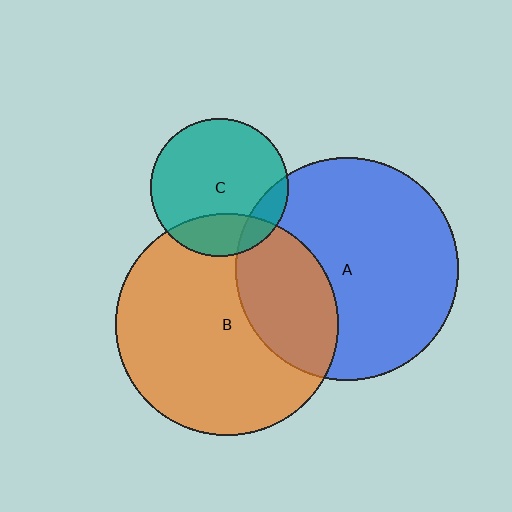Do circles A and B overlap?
Yes.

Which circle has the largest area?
Circle A (blue).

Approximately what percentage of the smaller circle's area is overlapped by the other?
Approximately 30%.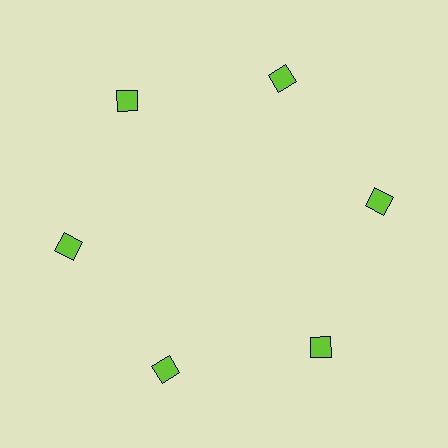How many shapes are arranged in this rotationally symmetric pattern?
There are 6 shapes, arranged in 6 groups of 1.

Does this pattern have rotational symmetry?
Yes, this pattern has 6-fold rotational symmetry. It looks the same after rotating 60 degrees around the center.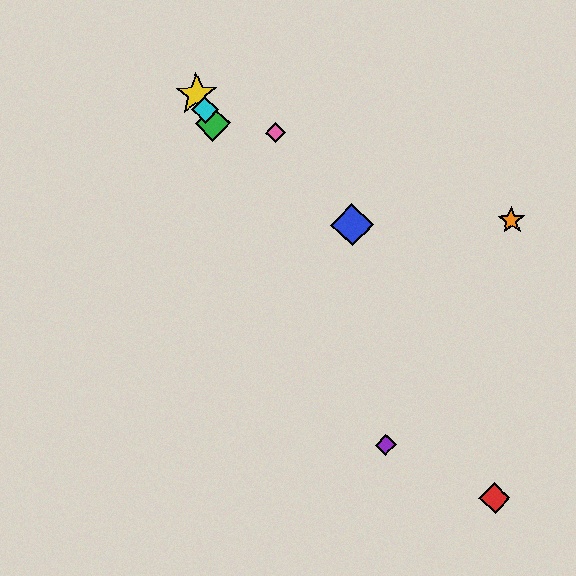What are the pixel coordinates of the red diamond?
The red diamond is at (495, 498).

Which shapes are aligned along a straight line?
The green diamond, the yellow star, the purple diamond, the cyan diamond are aligned along a straight line.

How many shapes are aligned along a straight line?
4 shapes (the green diamond, the yellow star, the purple diamond, the cyan diamond) are aligned along a straight line.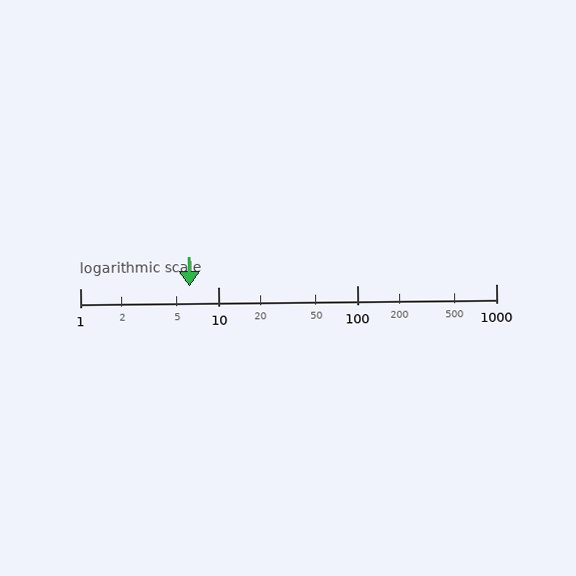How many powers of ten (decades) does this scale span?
The scale spans 3 decades, from 1 to 1000.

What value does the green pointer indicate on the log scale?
The pointer indicates approximately 6.2.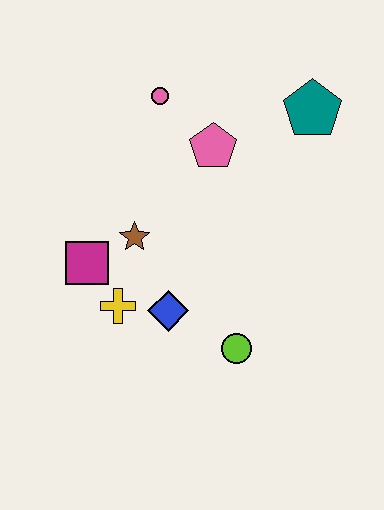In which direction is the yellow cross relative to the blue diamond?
The yellow cross is to the left of the blue diamond.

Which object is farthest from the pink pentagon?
The lime circle is farthest from the pink pentagon.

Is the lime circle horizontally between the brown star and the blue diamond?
No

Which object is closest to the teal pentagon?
The pink pentagon is closest to the teal pentagon.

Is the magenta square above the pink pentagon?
No